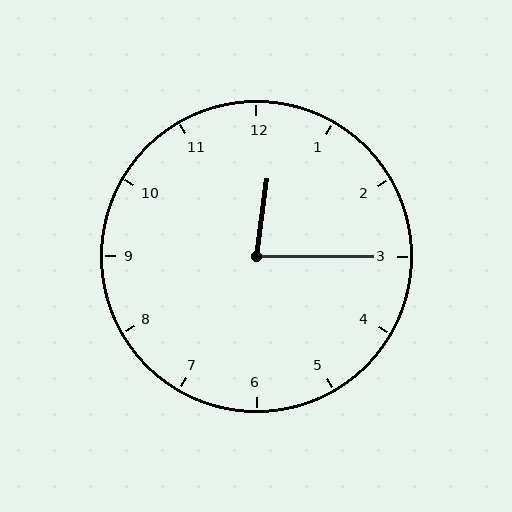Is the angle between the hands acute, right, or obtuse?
It is acute.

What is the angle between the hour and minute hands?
Approximately 82 degrees.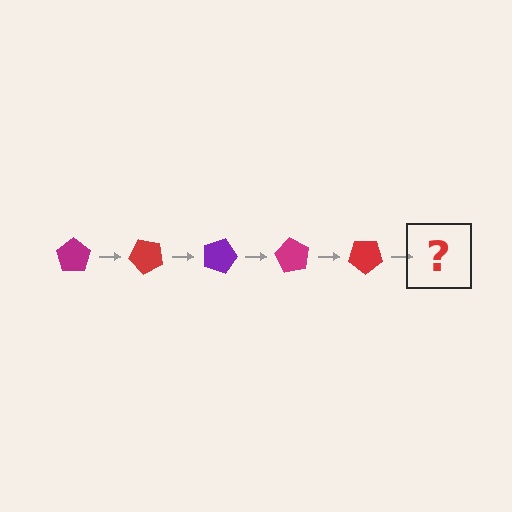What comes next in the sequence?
The next element should be a purple pentagon, rotated 225 degrees from the start.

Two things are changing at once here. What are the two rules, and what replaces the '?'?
The two rules are that it rotates 45 degrees each step and the color cycles through magenta, red, and purple. The '?' should be a purple pentagon, rotated 225 degrees from the start.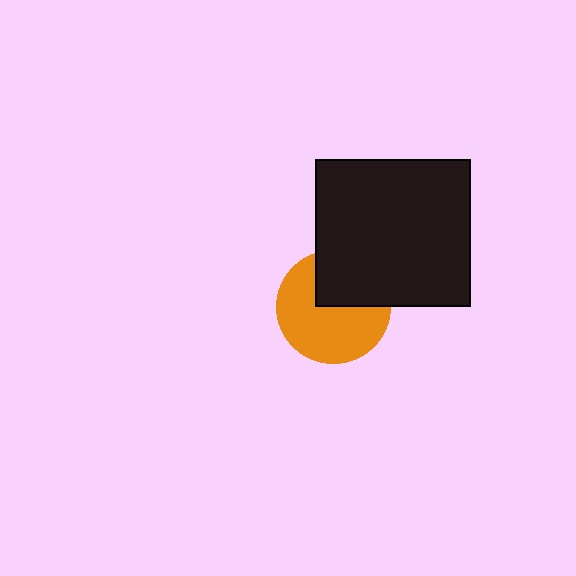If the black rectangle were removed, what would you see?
You would see the complete orange circle.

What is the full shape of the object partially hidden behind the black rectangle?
The partially hidden object is an orange circle.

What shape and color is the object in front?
The object in front is a black rectangle.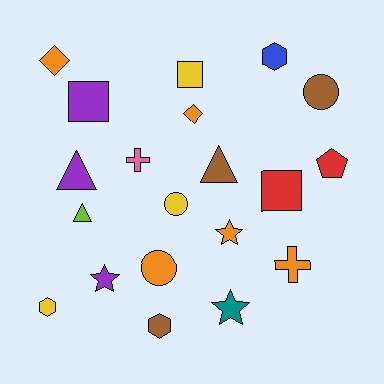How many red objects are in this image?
There are 2 red objects.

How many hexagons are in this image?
There are 3 hexagons.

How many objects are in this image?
There are 20 objects.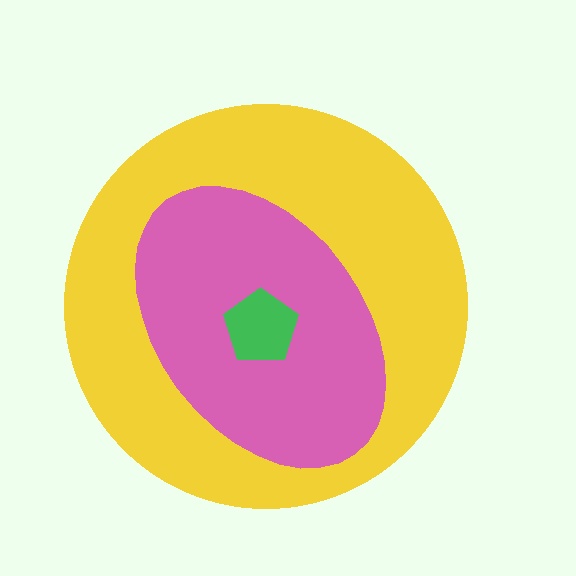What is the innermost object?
The green pentagon.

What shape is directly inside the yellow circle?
The pink ellipse.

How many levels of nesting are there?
3.